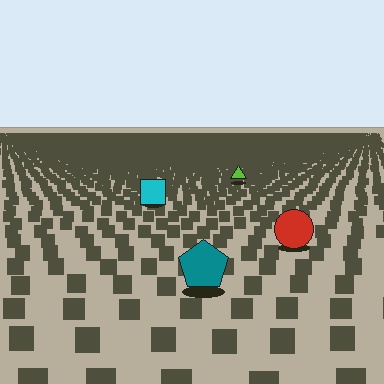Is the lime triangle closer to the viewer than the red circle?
No. The red circle is closer — you can tell from the texture gradient: the ground texture is coarser near it.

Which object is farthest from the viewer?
The lime triangle is farthest from the viewer. It appears smaller and the ground texture around it is denser.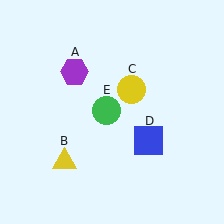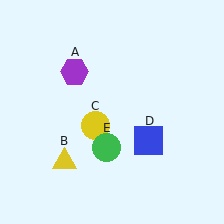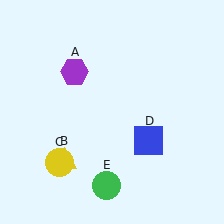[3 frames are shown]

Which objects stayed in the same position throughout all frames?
Purple hexagon (object A) and yellow triangle (object B) and blue square (object D) remained stationary.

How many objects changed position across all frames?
2 objects changed position: yellow circle (object C), green circle (object E).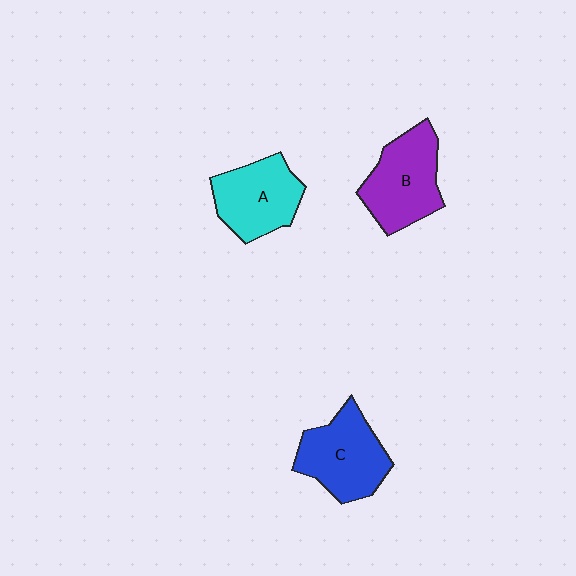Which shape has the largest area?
Shape B (purple).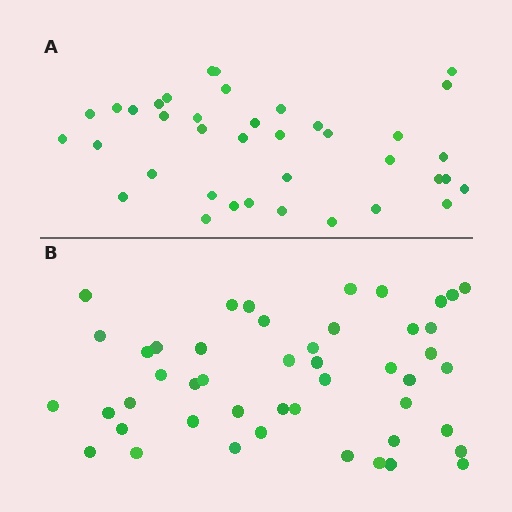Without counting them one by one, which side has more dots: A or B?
Region B (the bottom region) has more dots.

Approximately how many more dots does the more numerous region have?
Region B has roughly 8 or so more dots than region A.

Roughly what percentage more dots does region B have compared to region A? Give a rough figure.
About 25% more.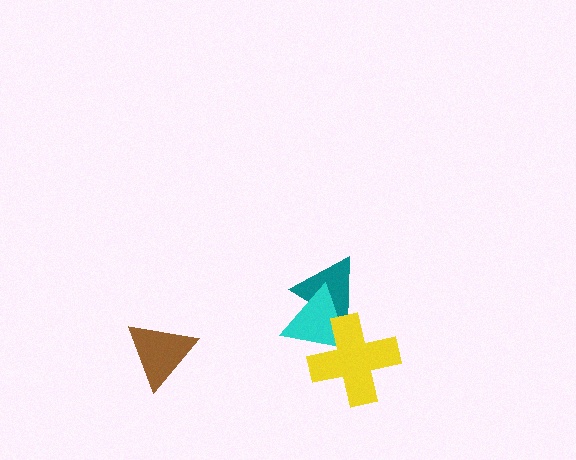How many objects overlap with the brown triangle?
0 objects overlap with the brown triangle.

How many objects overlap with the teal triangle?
2 objects overlap with the teal triangle.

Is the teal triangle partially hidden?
Yes, it is partially covered by another shape.